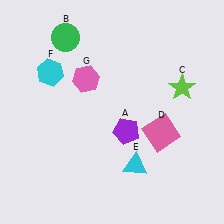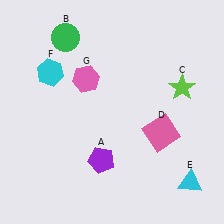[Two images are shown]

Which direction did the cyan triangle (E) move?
The cyan triangle (E) moved right.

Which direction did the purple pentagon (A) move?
The purple pentagon (A) moved down.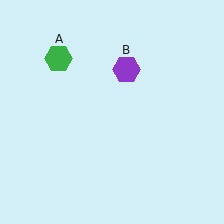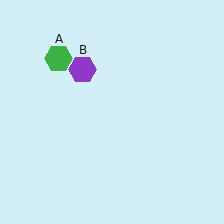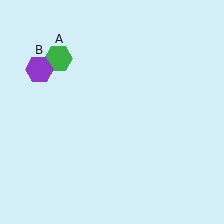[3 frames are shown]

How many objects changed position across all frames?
1 object changed position: purple hexagon (object B).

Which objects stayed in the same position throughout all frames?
Green hexagon (object A) remained stationary.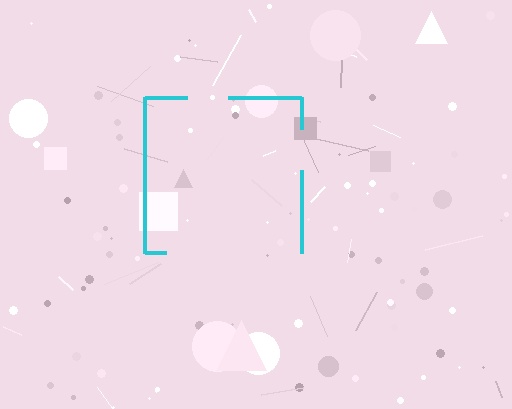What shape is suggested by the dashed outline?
The dashed outline suggests a square.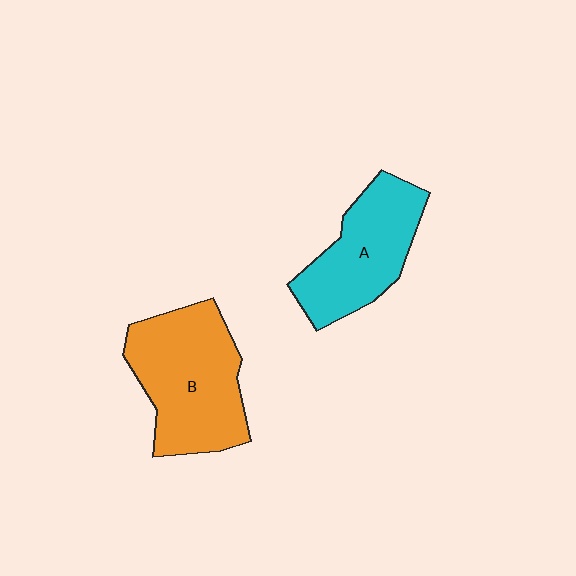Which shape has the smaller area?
Shape A (cyan).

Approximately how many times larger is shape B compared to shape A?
Approximately 1.3 times.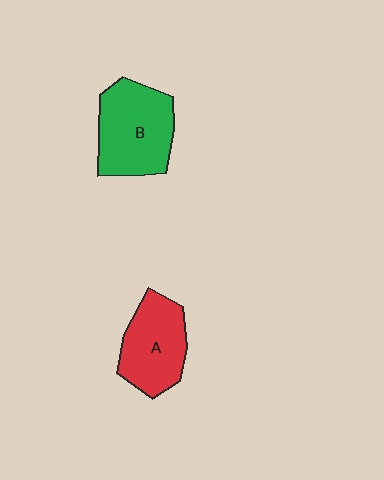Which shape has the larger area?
Shape B (green).